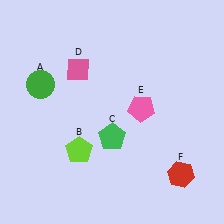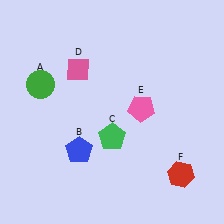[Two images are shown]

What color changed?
The pentagon (B) changed from lime in Image 1 to blue in Image 2.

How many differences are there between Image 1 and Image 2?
There is 1 difference between the two images.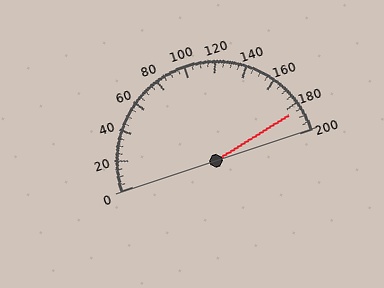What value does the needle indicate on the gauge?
The needle indicates approximately 185.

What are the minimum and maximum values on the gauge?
The gauge ranges from 0 to 200.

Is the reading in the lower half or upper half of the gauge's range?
The reading is in the upper half of the range (0 to 200).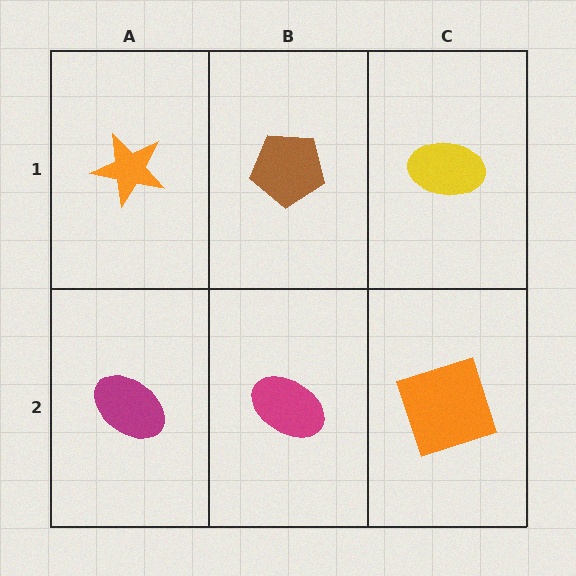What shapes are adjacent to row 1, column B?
A magenta ellipse (row 2, column B), an orange star (row 1, column A), a yellow ellipse (row 1, column C).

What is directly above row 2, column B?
A brown pentagon.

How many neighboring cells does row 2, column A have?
2.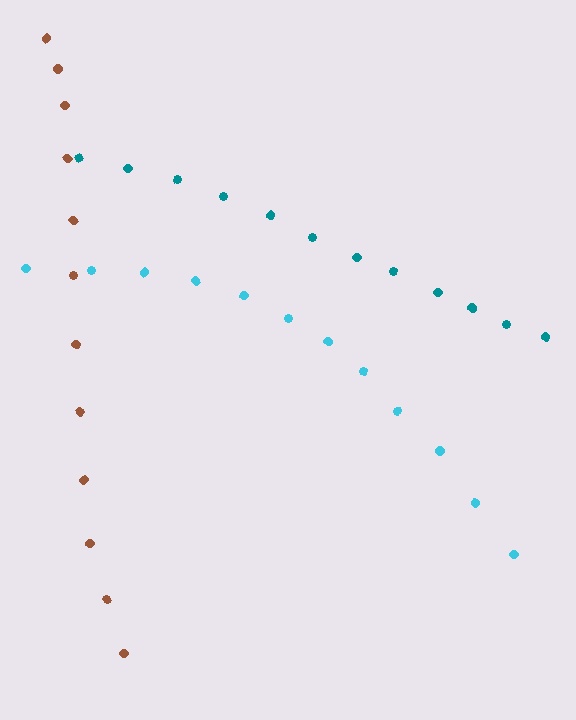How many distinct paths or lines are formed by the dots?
There are 3 distinct paths.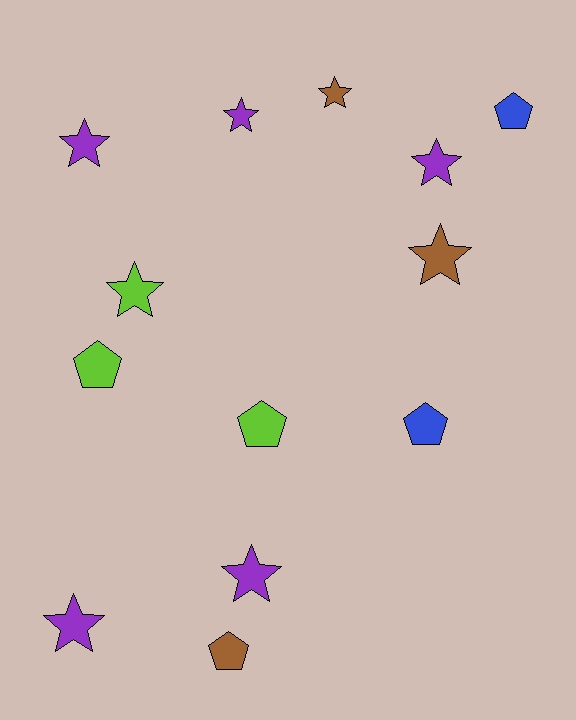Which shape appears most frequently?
Star, with 8 objects.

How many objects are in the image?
There are 13 objects.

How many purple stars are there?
There are 5 purple stars.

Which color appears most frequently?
Purple, with 5 objects.